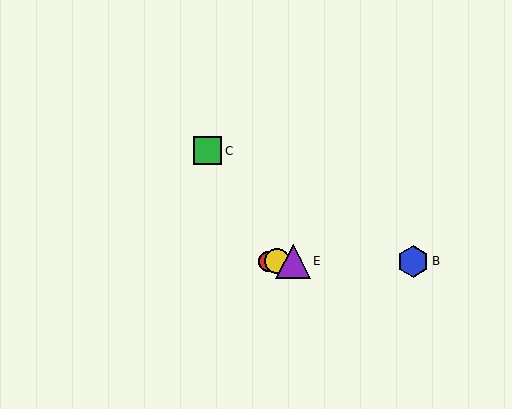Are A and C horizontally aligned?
No, A is at y≈261 and C is at y≈151.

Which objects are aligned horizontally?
Objects A, B, D, E are aligned horizontally.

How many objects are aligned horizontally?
4 objects (A, B, D, E) are aligned horizontally.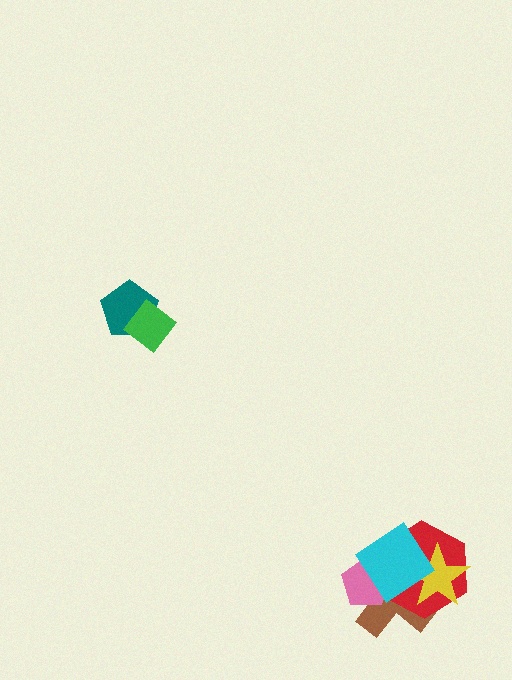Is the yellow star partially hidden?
Yes, it is partially covered by another shape.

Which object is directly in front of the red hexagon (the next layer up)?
The yellow star is directly in front of the red hexagon.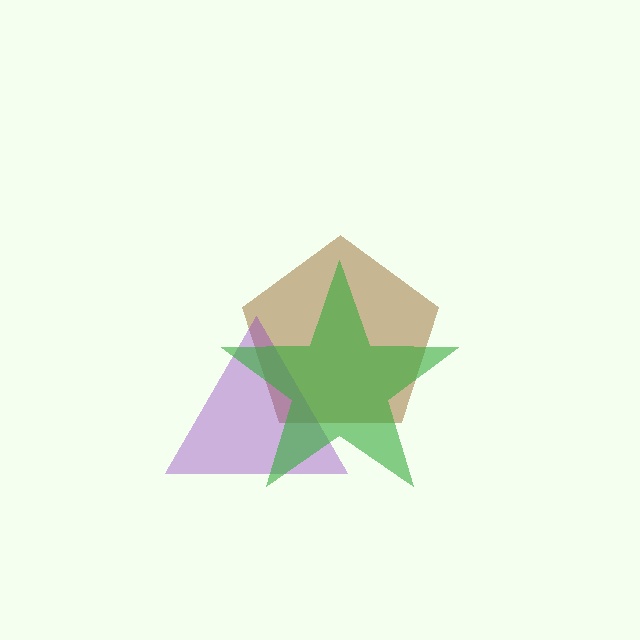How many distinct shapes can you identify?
There are 3 distinct shapes: a brown pentagon, a purple triangle, a green star.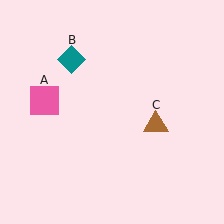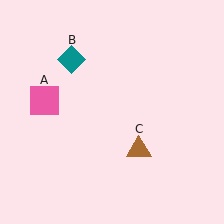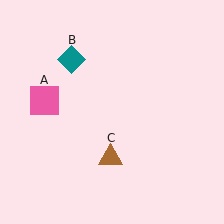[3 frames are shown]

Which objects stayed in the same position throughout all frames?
Pink square (object A) and teal diamond (object B) remained stationary.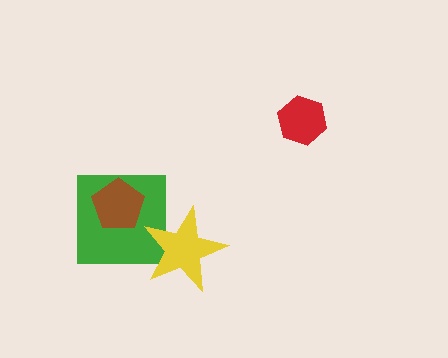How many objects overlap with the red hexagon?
0 objects overlap with the red hexagon.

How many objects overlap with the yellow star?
1 object overlaps with the yellow star.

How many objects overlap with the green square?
2 objects overlap with the green square.